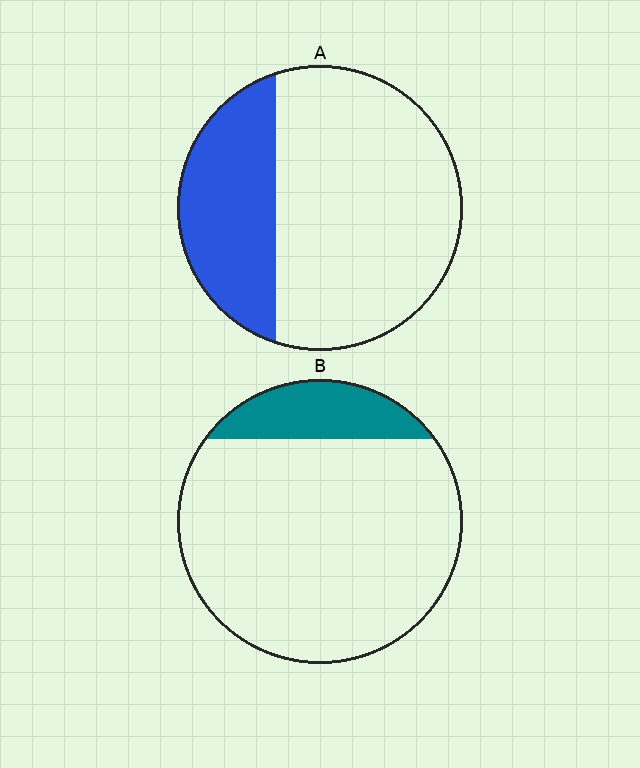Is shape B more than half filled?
No.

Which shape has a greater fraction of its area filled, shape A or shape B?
Shape A.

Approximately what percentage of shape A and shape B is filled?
A is approximately 30% and B is approximately 15%.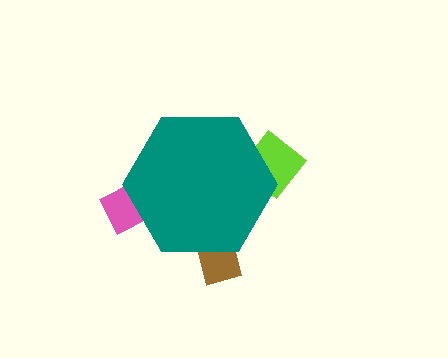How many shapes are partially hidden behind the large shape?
3 shapes are partially hidden.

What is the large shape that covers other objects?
A teal hexagon.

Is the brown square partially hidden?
Yes, the brown square is partially hidden behind the teal hexagon.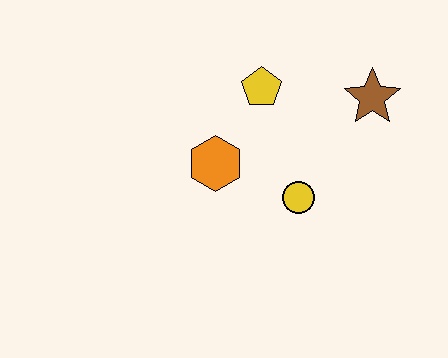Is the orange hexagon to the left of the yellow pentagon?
Yes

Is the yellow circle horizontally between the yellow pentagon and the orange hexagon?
No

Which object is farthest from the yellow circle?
The brown star is farthest from the yellow circle.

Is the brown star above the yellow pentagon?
No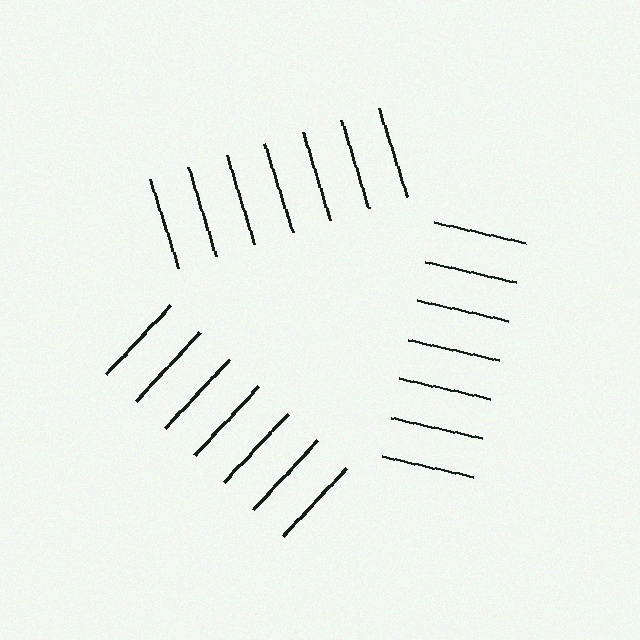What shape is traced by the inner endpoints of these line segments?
An illusory triangle — the line segments terminate on its edges but no continuous stroke is drawn.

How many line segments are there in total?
21 — 7 along each of the 3 edges.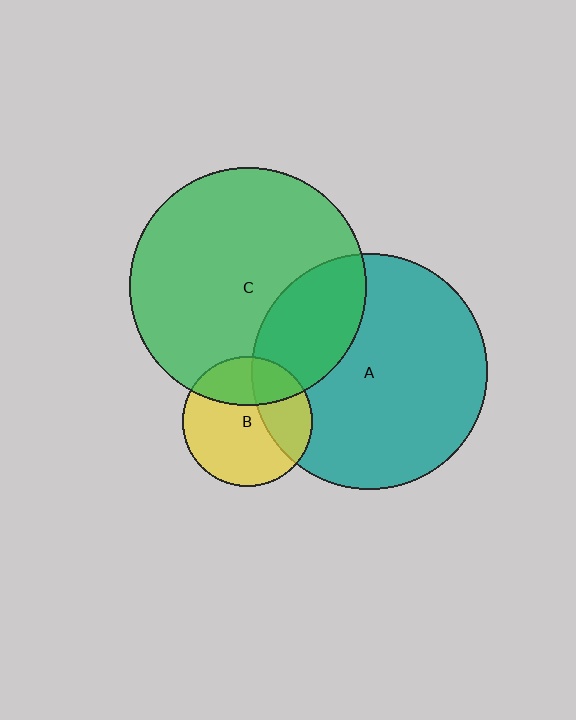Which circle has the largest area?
Circle C (green).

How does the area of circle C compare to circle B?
Approximately 3.3 times.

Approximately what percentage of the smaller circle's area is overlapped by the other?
Approximately 25%.